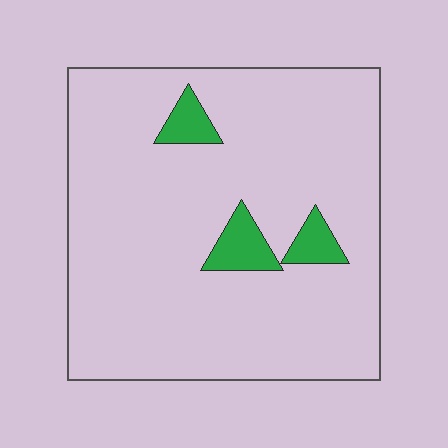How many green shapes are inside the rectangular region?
3.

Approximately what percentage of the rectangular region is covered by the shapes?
Approximately 5%.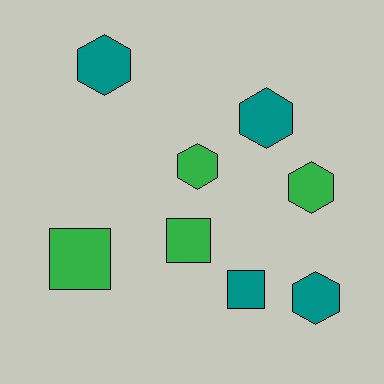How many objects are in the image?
There are 8 objects.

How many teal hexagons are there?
There are 3 teal hexagons.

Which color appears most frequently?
Green, with 4 objects.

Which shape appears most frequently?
Hexagon, with 5 objects.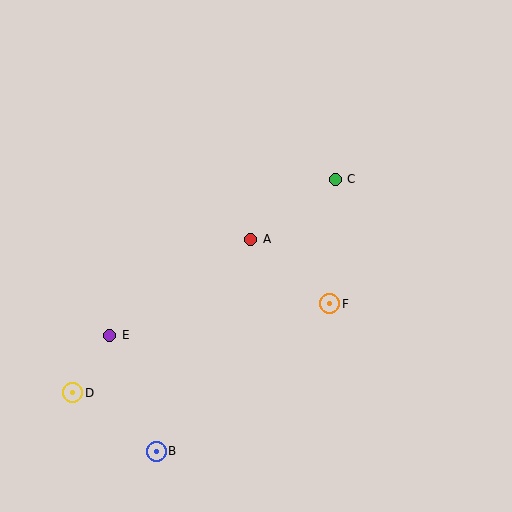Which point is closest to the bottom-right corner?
Point F is closest to the bottom-right corner.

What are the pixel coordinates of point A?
Point A is at (251, 239).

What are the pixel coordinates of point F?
Point F is at (330, 304).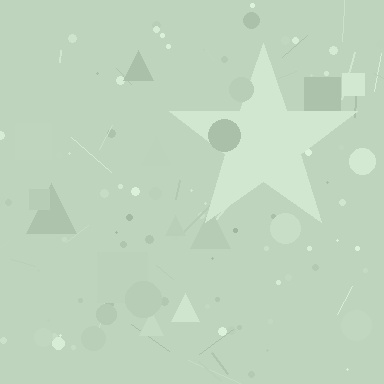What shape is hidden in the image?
A star is hidden in the image.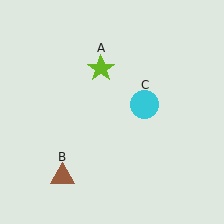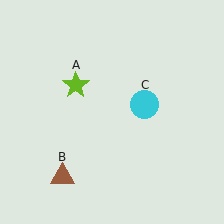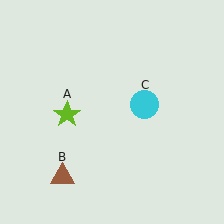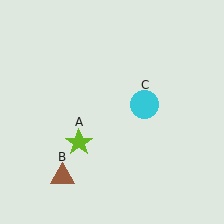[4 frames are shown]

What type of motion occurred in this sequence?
The lime star (object A) rotated counterclockwise around the center of the scene.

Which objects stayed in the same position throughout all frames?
Brown triangle (object B) and cyan circle (object C) remained stationary.